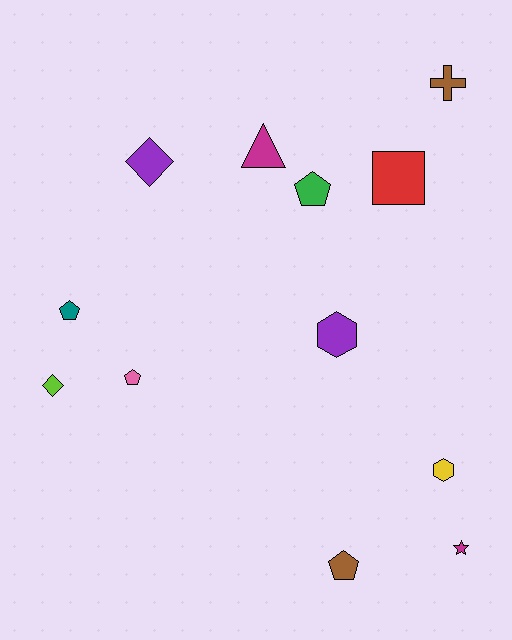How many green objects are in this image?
There is 1 green object.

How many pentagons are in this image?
There are 4 pentagons.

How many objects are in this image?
There are 12 objects.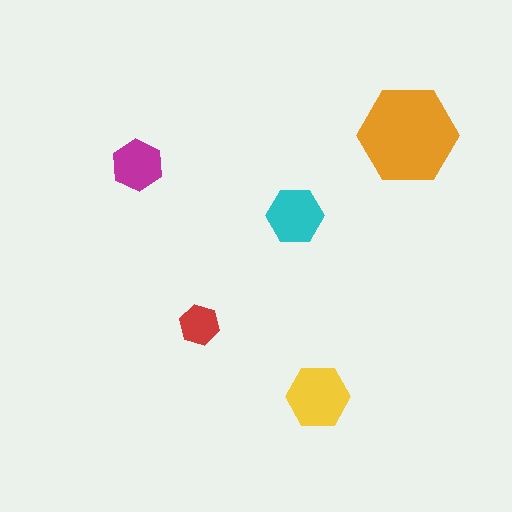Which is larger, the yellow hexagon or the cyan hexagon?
The yellow one.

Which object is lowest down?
The yellow hexagon is bottommost.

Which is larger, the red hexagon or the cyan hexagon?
The cyan one.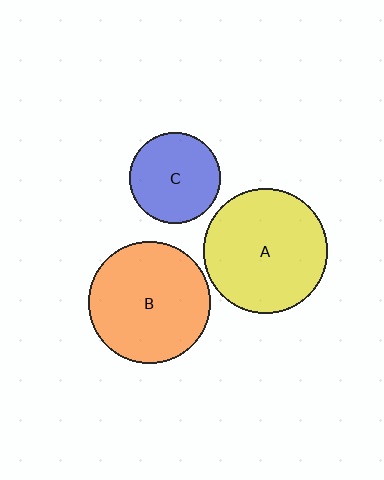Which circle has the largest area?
Circle A (yellow).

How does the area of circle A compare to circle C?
Approximately 1.9 times.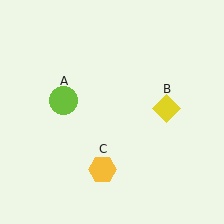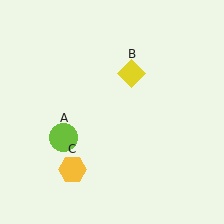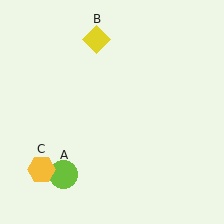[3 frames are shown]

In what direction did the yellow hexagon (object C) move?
The yellow hexagon (object C) moved left.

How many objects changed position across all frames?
3 objects changed position: lime circle (object A), yellow diamond (object B), yellow hexagon (object C).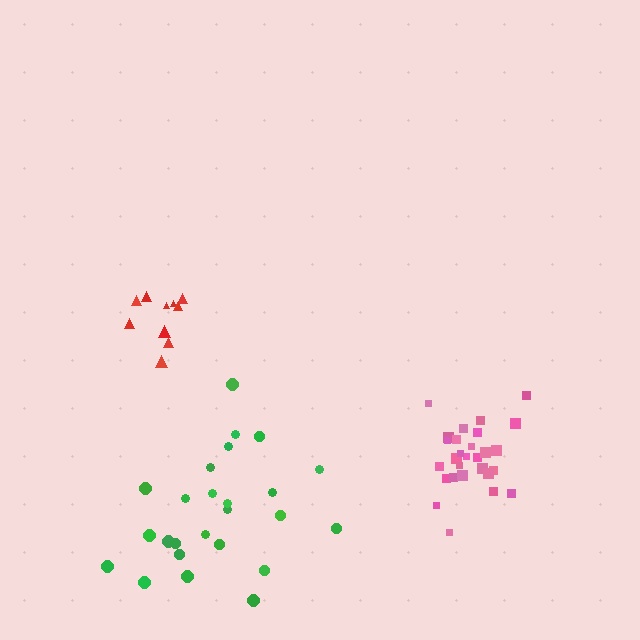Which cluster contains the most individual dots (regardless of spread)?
Pink (28).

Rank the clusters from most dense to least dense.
pink, red, green.